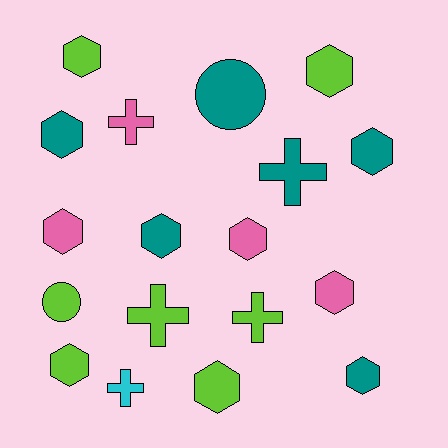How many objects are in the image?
There are 18 objects.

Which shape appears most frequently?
Hexagon, with 11 objects.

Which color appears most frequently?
Lime, with 7 objects.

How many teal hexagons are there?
There are 4 teal hexagons.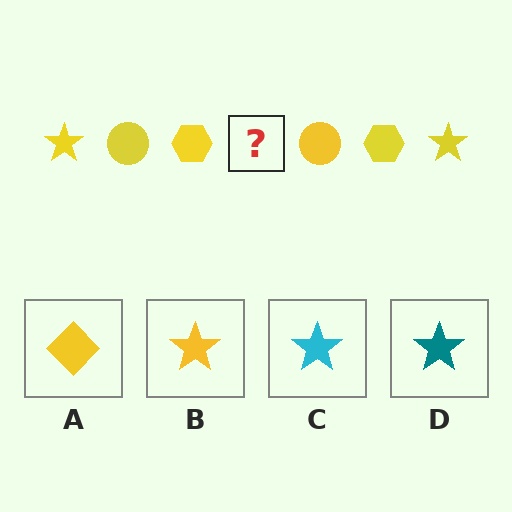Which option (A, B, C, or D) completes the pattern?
B.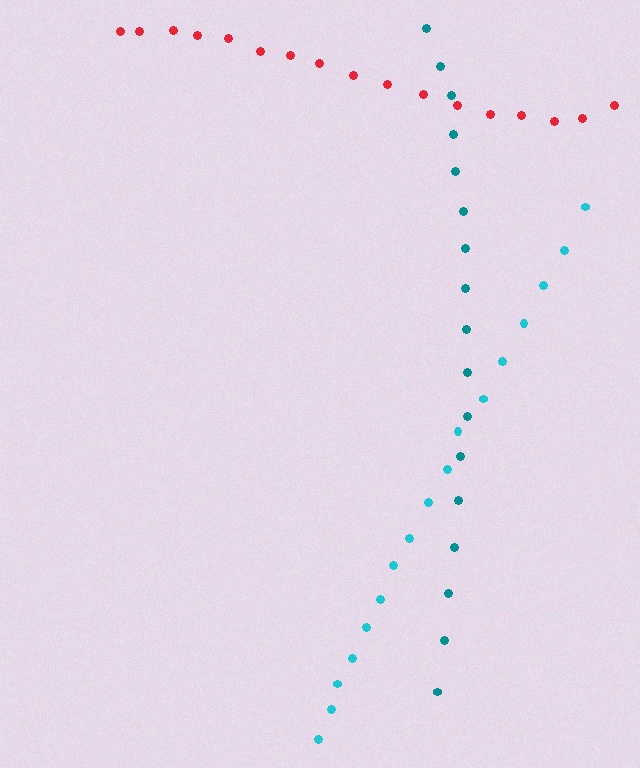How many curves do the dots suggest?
There are 3 distinct paths.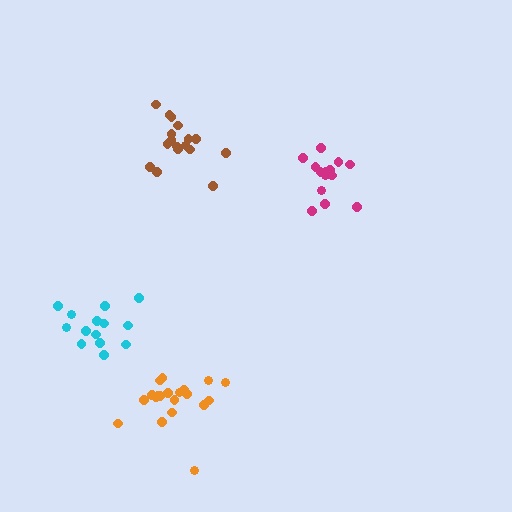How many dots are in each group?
Group 1: 14 dots, Group 2: 17 dots, Group 3: 14 dots, Group 4: 20 dots (65 total).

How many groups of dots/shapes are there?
There are 4 groups.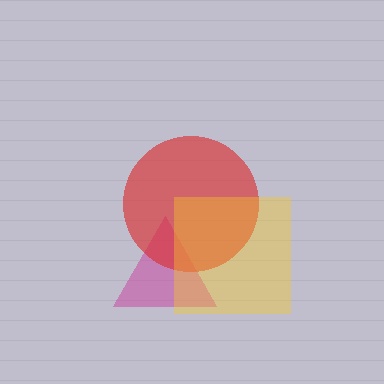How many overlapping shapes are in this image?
There are 3 overlapping shapes in the image.